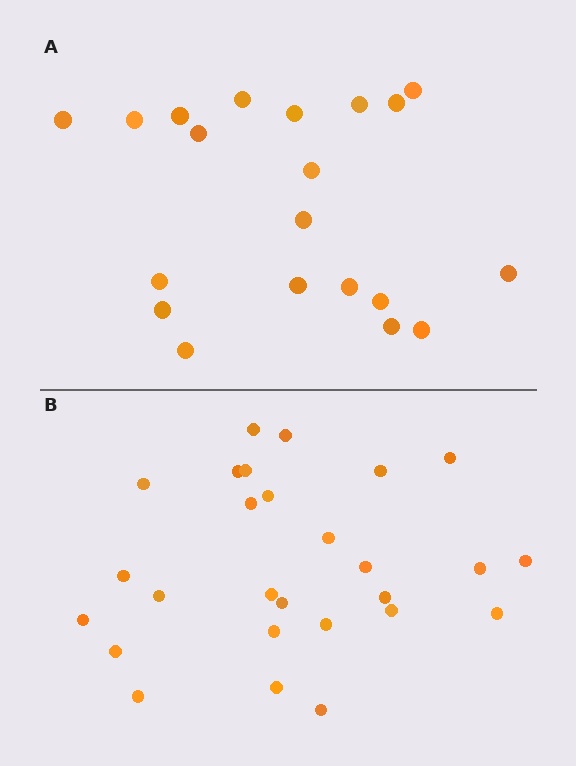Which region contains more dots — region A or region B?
Region B (the bottom region) has more dots.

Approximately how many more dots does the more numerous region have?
Region B has roughly 8 or so more dots than region A.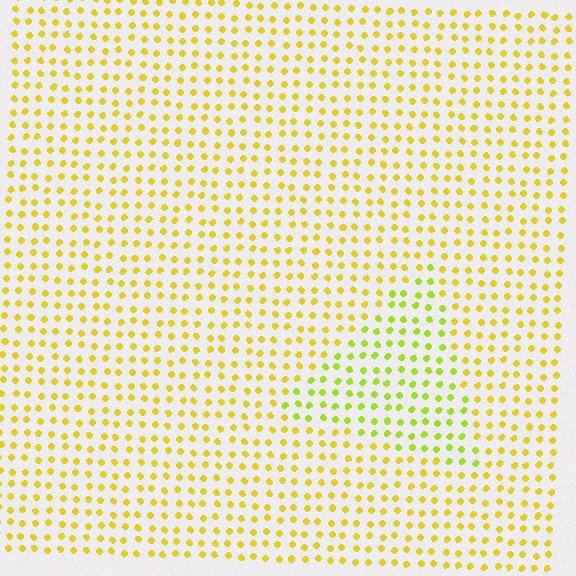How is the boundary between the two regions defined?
The boundary is defined purely by a slight shift in hue (about 28 degrees). Spacing, size, and orientation are identical on both sides.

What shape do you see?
I see a triangle.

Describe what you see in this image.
The image is filled with small yellow elements in a uniform arrangement. A triangle-shaped region is visible where the elements are tinted to a slightly different hue, forming a subtle color boundary.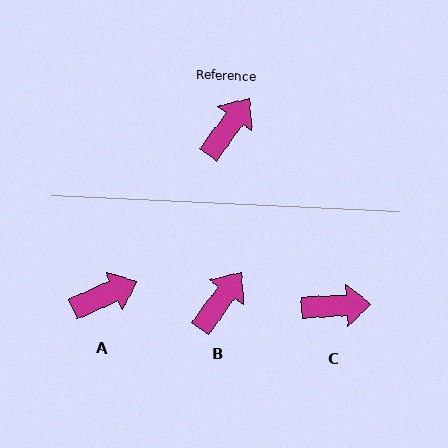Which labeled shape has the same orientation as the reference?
B.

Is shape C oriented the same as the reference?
No, it is off by about 51 degrees.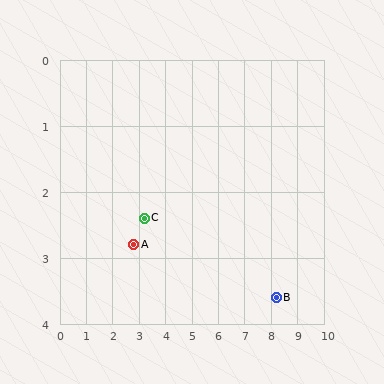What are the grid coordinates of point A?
Point A is at approximately (2.8, 2.8).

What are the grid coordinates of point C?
Point C is at approximately (3.2, 2.4).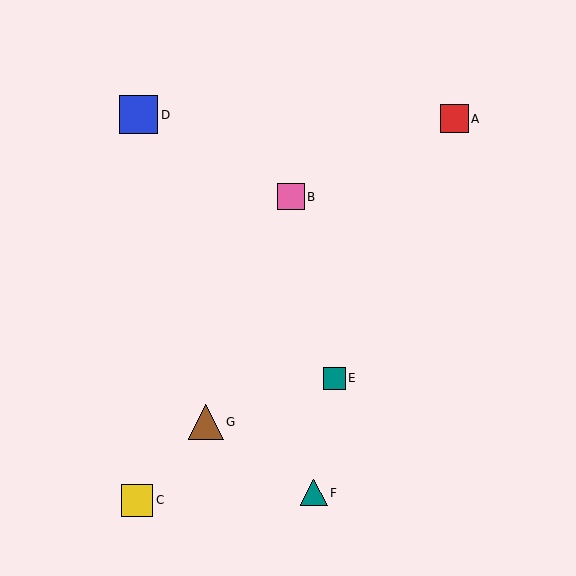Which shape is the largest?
The blue square (labeled D) is the largest.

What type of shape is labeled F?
Shape F is a teal triangle.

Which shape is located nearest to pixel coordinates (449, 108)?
The red square (labeled A) at (454, 118) is nearest to that location.